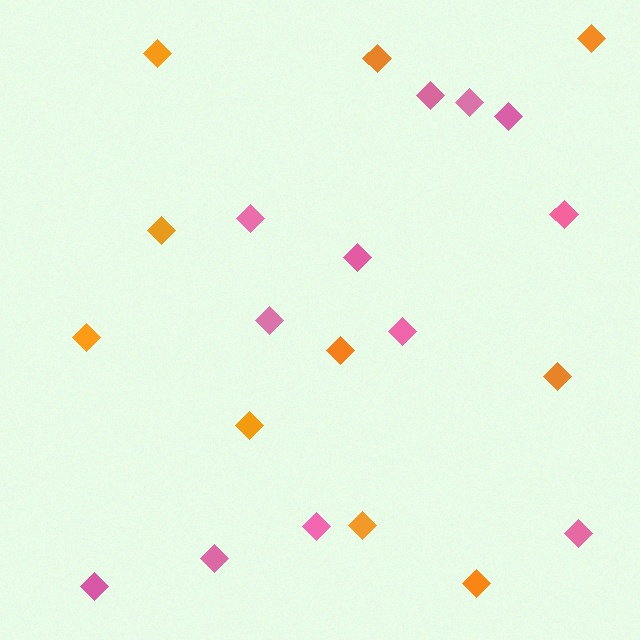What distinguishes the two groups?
There are 2 groups: one group of pink diamonds (12) and one group of orange diamonds (10).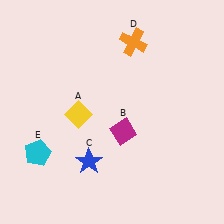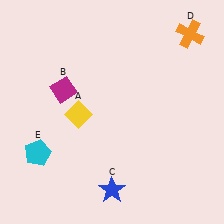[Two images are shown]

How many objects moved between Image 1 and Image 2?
3 objects moved between the two images.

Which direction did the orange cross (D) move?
The orange cross (D) moved right.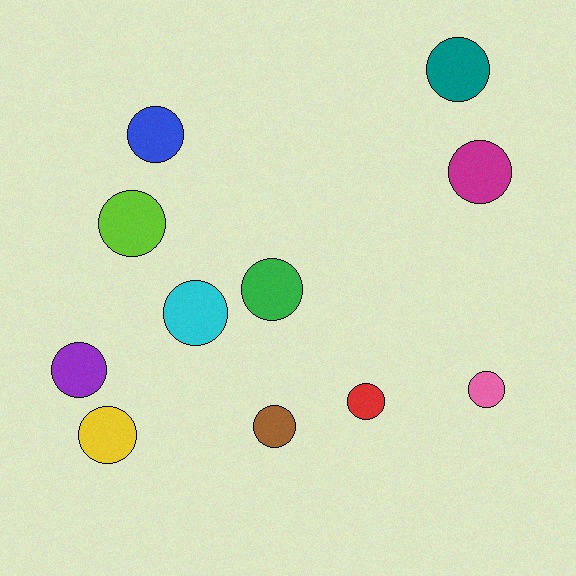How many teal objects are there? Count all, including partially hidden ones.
There is 1 teal object.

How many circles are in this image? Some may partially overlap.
There are 11 circles.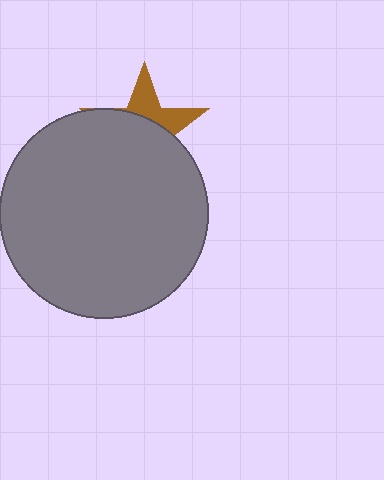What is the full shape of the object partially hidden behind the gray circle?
The partially hidden object is a brown star.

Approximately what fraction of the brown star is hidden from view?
Roughly 65% of the brown star is hidden behind the gray circle.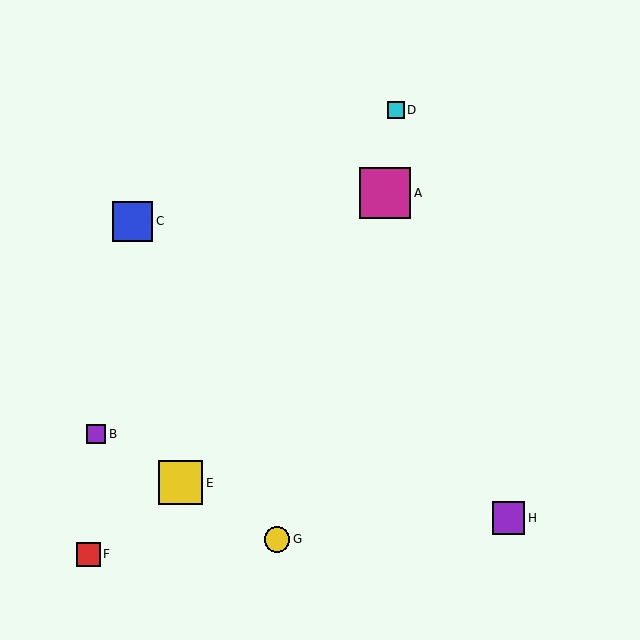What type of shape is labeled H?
Shape H is a purple square.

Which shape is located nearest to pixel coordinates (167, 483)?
The yellow square (labeled E) at (180, 483) is nearest to that location.